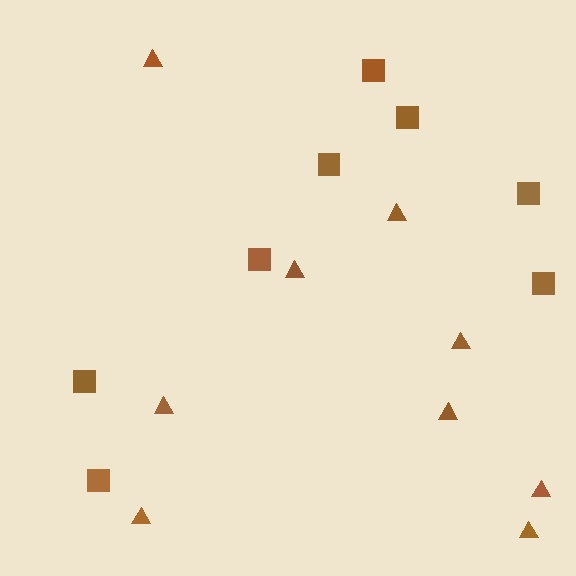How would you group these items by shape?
There are 2 groups: one group of squares (8) and one group of triangles (9).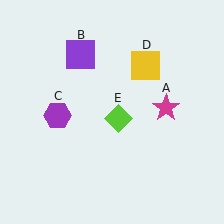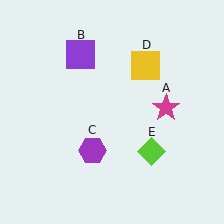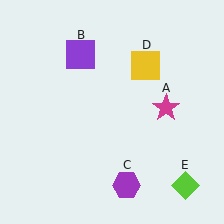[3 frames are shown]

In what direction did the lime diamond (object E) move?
The lime diamond (object E) moved down and to the right.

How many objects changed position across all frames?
2 objects changed position: purple hexagon (object C), lime diamond (object E).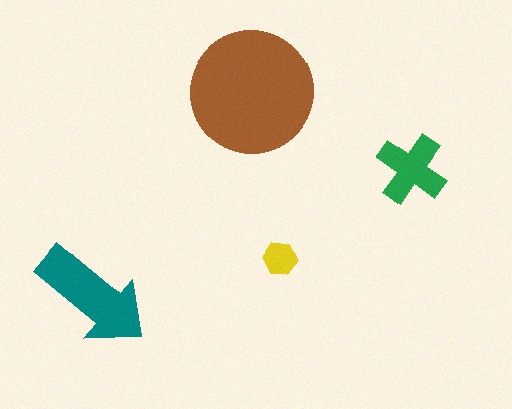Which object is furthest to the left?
The teal arrow is leftmost.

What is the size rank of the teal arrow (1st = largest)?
2nd.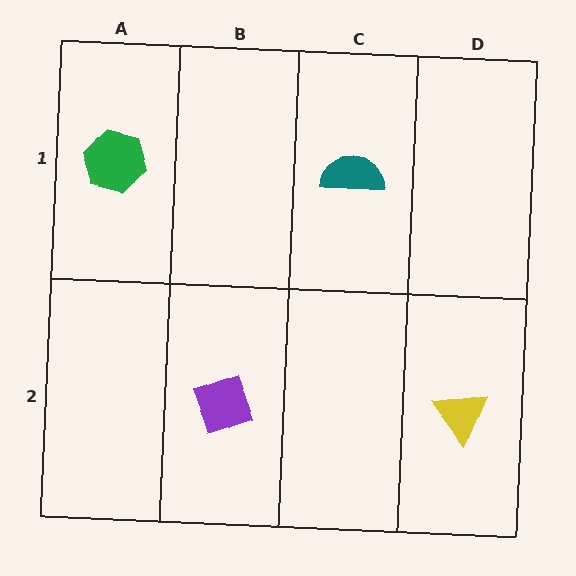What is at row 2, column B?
A purple diamond.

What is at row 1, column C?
A teal semicircle.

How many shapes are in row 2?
2 shapes.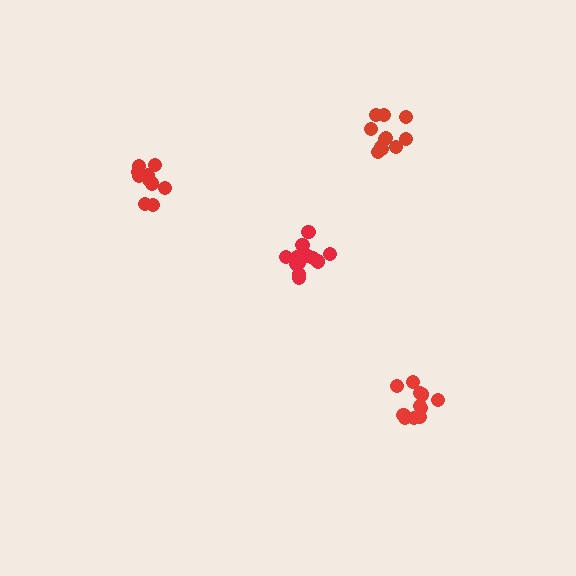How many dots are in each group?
Group 1: 11 dots, Group 2: 11 dots, Group 3: 13 dots, Group 4: 11 dots (46 total).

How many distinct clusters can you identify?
There are 4 distinct clusters.